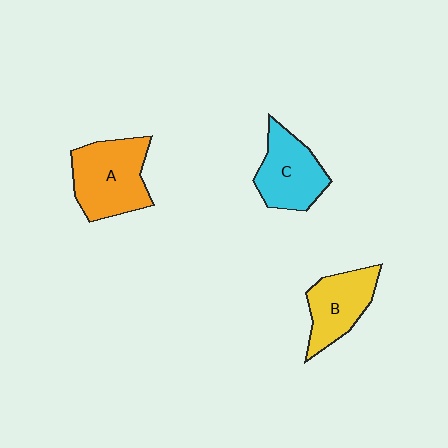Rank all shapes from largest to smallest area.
From largest to smallest: A (orange), C (cyan), B (yellow).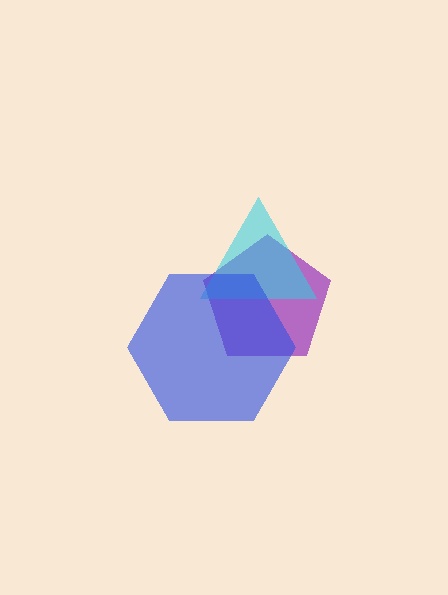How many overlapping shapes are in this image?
There are 3 overlapping shapes in the image.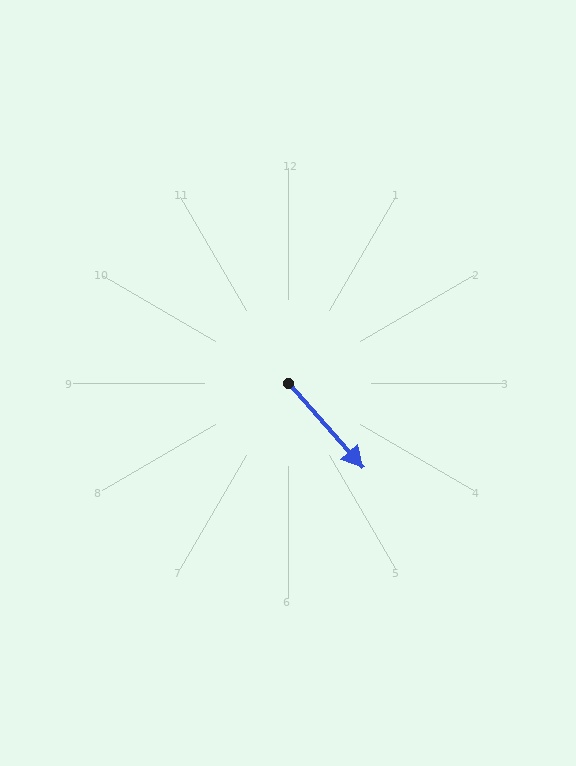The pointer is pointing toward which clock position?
Roughly 5 o'clock.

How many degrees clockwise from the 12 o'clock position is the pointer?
Approximately 139 degrees.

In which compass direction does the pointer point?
Southeast.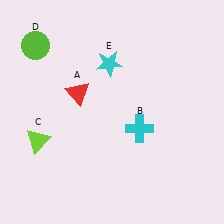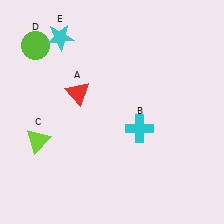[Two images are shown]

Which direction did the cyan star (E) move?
The cyan star (E) moved left.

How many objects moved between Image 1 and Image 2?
1 object moved between the two images.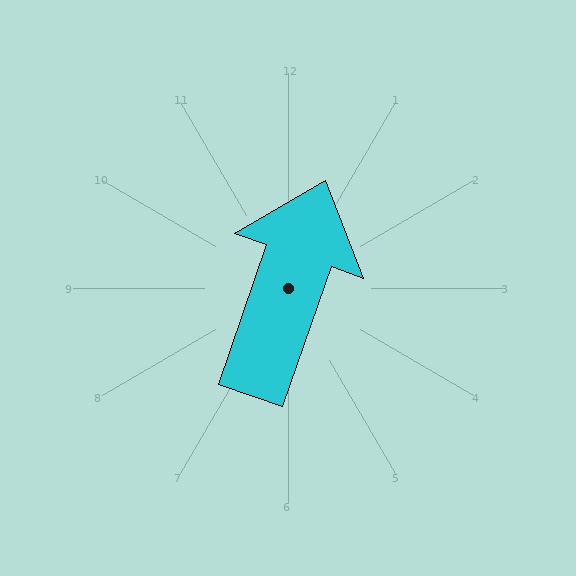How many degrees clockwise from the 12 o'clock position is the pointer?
Approximately 19 degrees.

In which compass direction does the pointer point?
North.